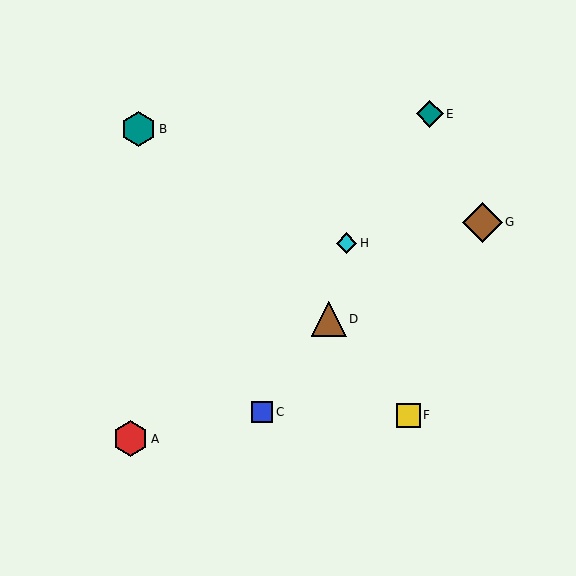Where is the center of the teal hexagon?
The center of the teal hexagon is at (138, 129).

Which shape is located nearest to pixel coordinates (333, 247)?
The cyan diamond (labeled H) at (347, 243) is nearest to that location.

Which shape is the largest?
The brown diamond (labeled G) is the largest.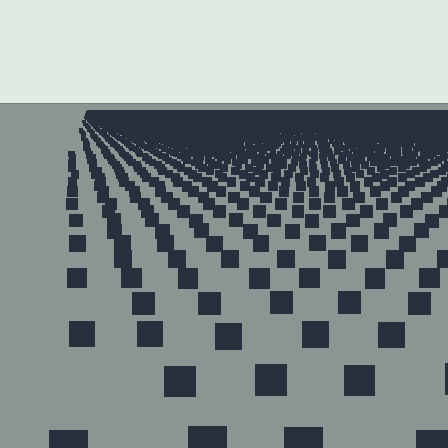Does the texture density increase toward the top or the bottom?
Density increases toward the top.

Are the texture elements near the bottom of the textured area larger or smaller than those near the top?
Larger. Near the bottom, elements are closer to the viewer and appear at a bigger on-screen size.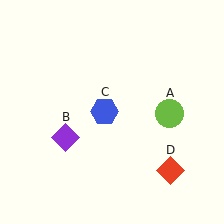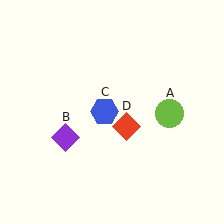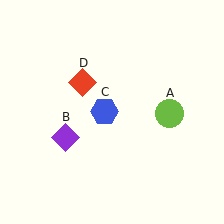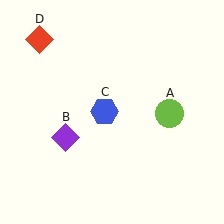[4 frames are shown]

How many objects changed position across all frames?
1 object changed position: red diamond (object D).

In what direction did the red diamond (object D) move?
The red diamond (object D) moved up and to the left.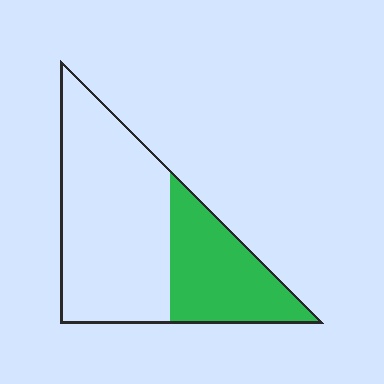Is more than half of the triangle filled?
No.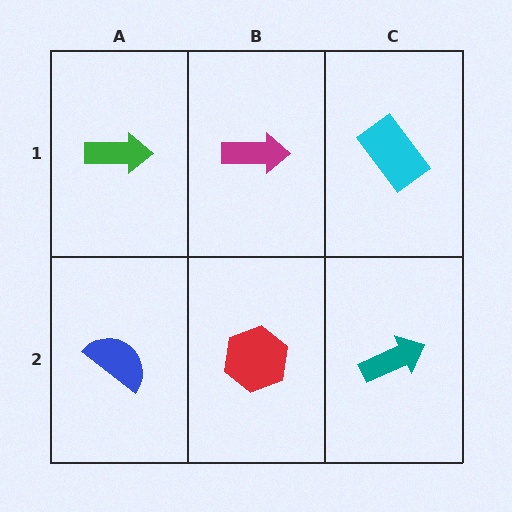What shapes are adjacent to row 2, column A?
A green arrow (row 1, column A), a red hexagon (row 2, column B).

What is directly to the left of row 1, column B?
A green arrow.